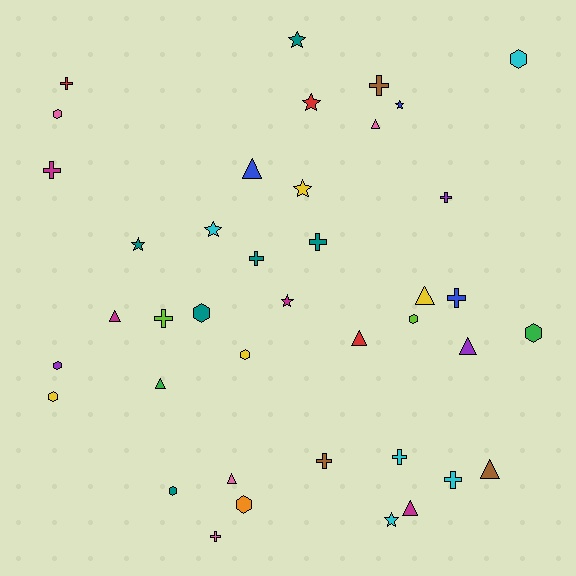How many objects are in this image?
There are 40 objects.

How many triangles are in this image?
There are 10 triangles.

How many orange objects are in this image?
There is 1 orange object.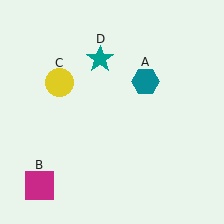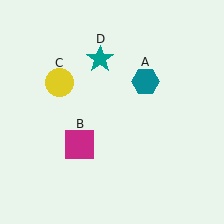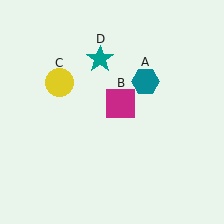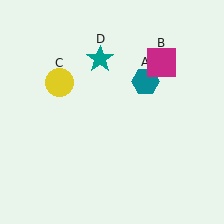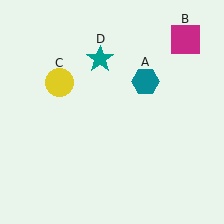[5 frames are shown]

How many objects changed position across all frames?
1 object changed position: magenta square (object B).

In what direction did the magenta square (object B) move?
The magenta square (object B) moved up and to the right.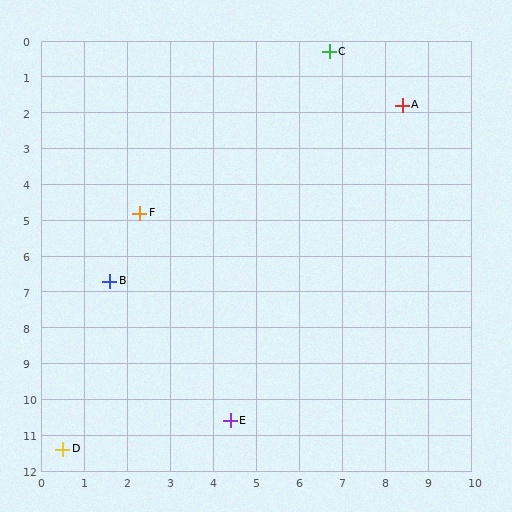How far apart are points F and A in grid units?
Points F and A are about 6.8 grid units apart.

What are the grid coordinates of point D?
Point D is at approximately (0.5, 11.4).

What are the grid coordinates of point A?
Point A is at approximately (8.4, 1.8).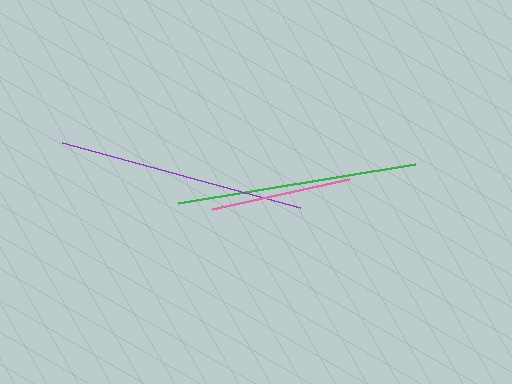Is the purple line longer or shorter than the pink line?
The purple line is longer than the pink line.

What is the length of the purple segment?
The purple segment is approximately 247 pixels long.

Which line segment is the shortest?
The pink line is the shortest at approximately 140 pixels.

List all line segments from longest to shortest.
From longest to shortest: purple, green, pink.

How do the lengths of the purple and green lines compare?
The purple and green lines are approximately the same length.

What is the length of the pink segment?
The pink segment is approximately 140 pixels long.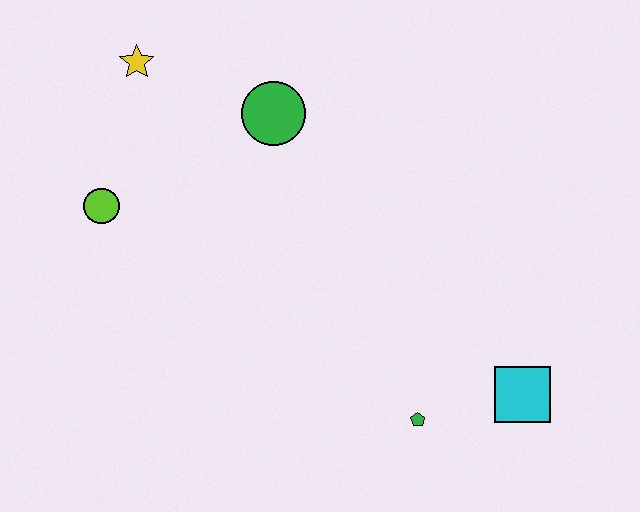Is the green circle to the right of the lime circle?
Yes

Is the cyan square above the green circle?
No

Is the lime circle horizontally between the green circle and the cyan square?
No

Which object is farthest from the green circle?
The cyan square is farthest from the green circle.